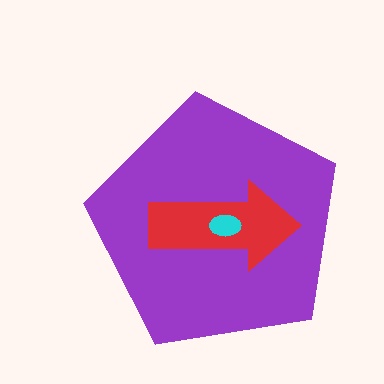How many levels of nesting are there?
3.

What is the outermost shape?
The purple pentagon.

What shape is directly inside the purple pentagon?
The red arrow.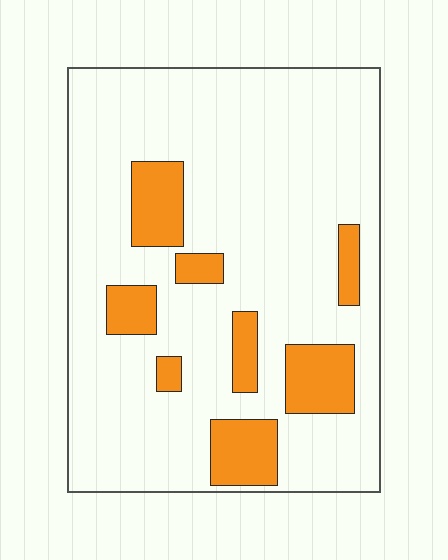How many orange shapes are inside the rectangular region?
8.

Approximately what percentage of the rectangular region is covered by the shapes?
Approximately 15%.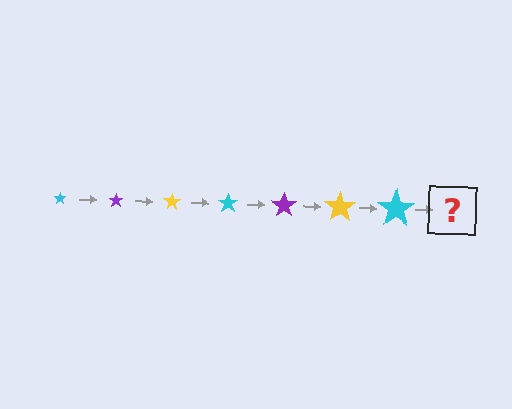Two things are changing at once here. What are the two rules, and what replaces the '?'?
The two rules are that the star grows larger each step and the color cycles through cyan, purple, and yellow. The '?' should be a purple star, larger than the previous one.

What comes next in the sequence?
The next element should be a purple star, larger than the previous one.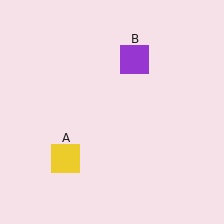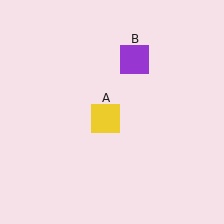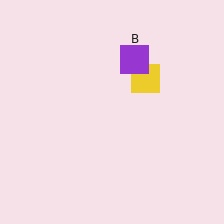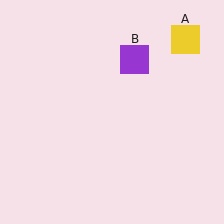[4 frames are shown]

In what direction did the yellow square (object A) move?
The yellow square (object A) moved up and to the right.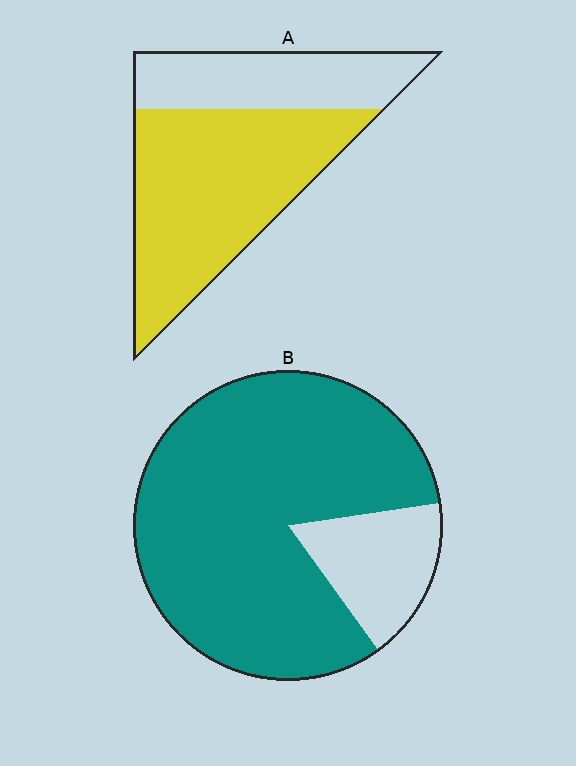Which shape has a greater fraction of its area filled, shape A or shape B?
Shape B.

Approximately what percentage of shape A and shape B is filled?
A is approximately 65% and B is approximately 85%.